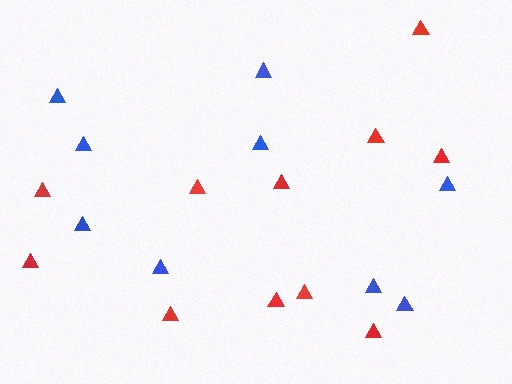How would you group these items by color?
There are 2 groups: one group of red triangles (11) and one group of blue triangles (9).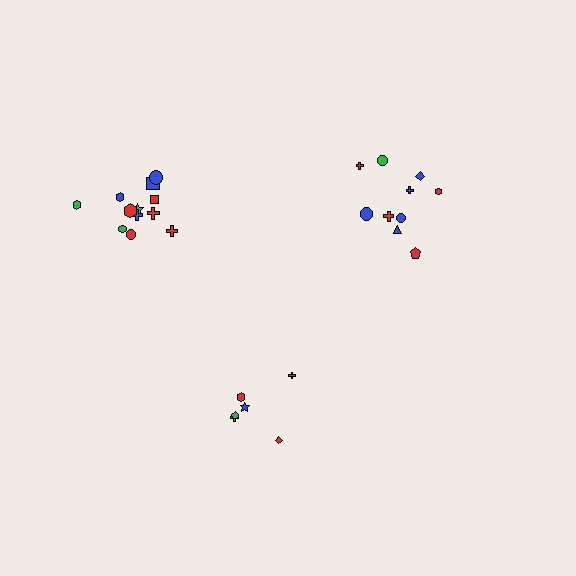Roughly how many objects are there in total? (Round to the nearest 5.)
Roughly 30 objects in total.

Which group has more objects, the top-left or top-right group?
The top-left group.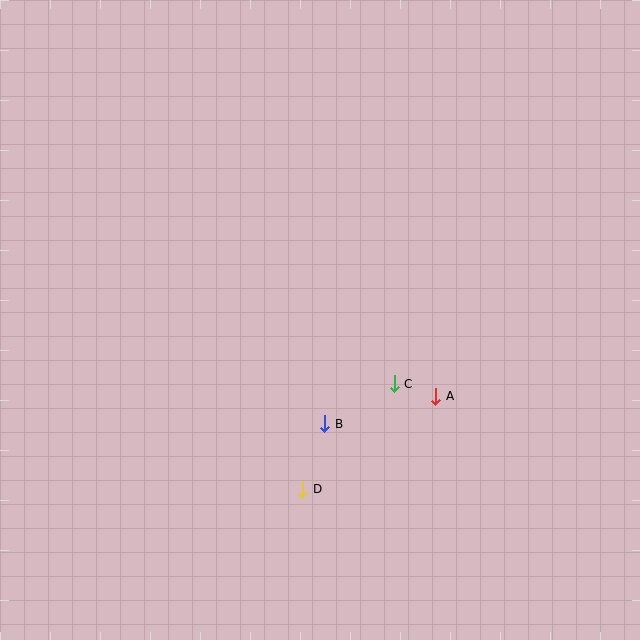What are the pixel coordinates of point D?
Point D is at (303, 490).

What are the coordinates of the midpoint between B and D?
The midpoint between B and D is at (314, 457).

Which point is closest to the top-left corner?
Point B is closest to the top-left corner.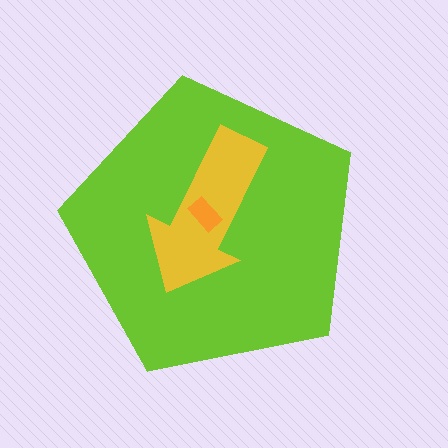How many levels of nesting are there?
3.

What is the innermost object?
The orange rectangle.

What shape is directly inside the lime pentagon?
The yellow arrow.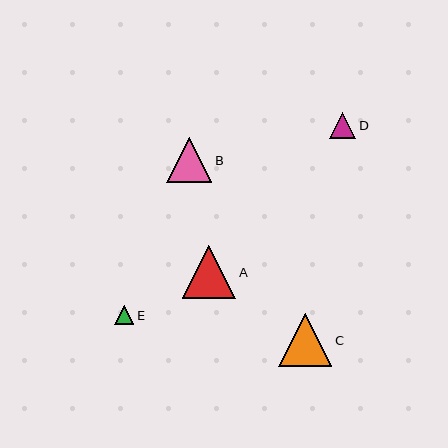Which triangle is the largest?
Triangle A is the largest with a size of approximately 53 pixels.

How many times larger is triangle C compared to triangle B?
Triangle C is approximately 1.2 times the size of triangle B.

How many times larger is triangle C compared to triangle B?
Triangle C is approximately 1.2 times the size of triangle B.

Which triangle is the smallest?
Triangle E is the smallest with a size of approximately 19 pixels.